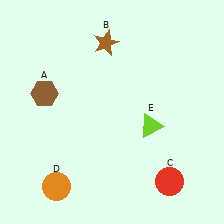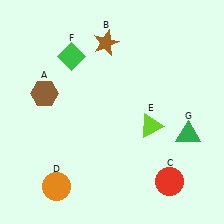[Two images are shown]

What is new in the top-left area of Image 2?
A green diamond (F) was added in the top-left area of Image 2.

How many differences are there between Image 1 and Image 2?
There are 2 differences between the two images.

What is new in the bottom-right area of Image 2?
A green triangle (G) was added in the bottom-right area of Image 2.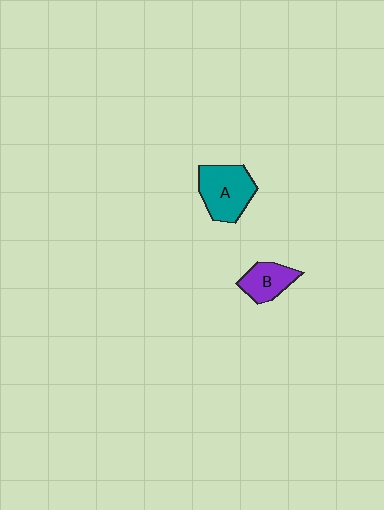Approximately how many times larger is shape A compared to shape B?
Approximately 1.6 times.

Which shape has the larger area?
Shape A (teal).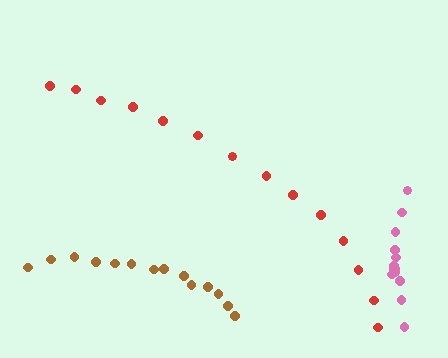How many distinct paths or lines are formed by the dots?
There are 3 distinct paths.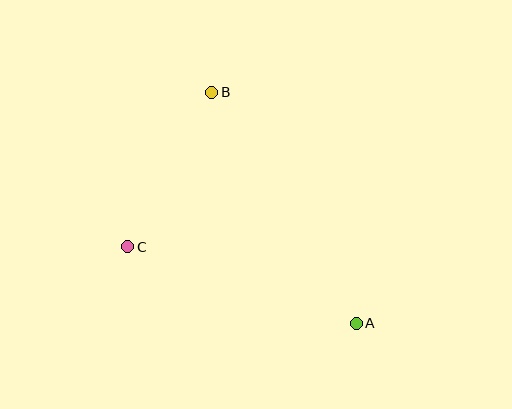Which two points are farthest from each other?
Points A and B are farthest from each other.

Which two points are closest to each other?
Points B and C are closest to each other.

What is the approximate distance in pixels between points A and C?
The distance between A and C is approximately 241 pixels.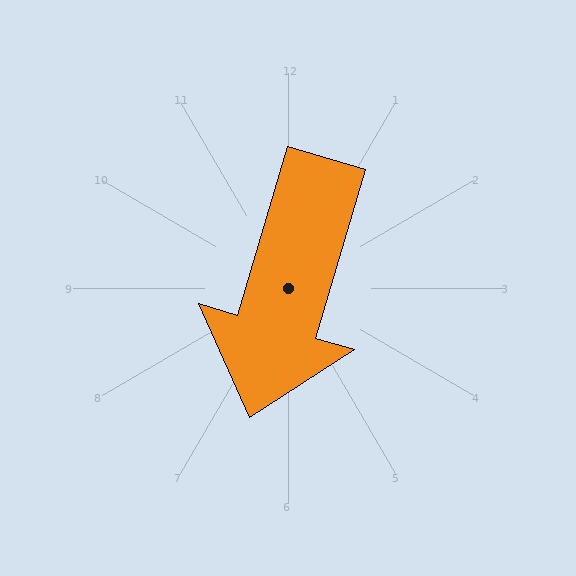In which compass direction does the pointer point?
South.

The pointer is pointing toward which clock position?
Roughly 7 o'clock.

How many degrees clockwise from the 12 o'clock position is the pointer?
Approximately 196 degrees.